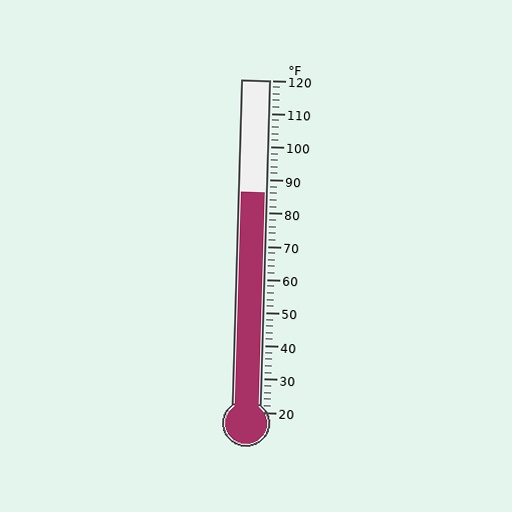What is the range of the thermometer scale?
The thermometer scale ranges from 20°F to 120°F.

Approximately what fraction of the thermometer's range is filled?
The thermometer is filled to approximately 65% of its range.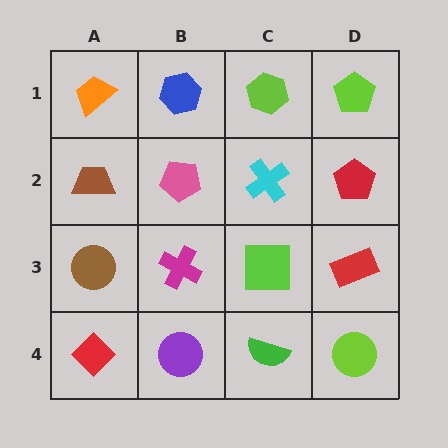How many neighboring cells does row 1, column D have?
2.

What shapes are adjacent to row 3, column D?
A red pentagon (row 2, column D), a lime circle (row 4, column D), a lime square (row 3, column C).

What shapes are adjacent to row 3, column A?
A brown trapezoid (row 2, column A), a red diamond (row 4, column A), a magenta cross (row 3, column B).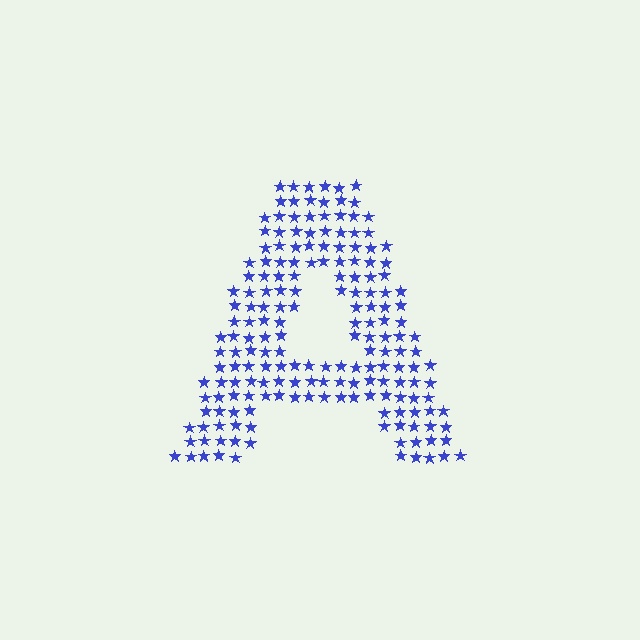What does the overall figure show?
The overall figure shows the letter A.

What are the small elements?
The small elements are stars.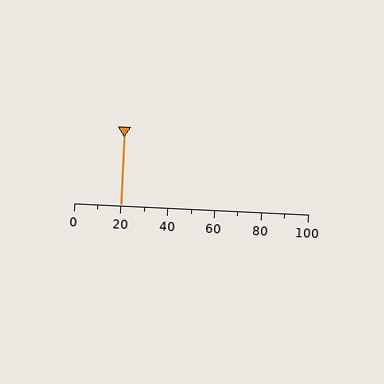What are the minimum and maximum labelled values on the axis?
The axis runs from 0 to 100.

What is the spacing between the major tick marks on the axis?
The major ticks are spaced 20 apart.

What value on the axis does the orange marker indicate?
The marker indicates approximately 20.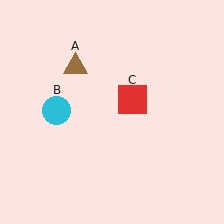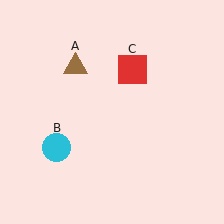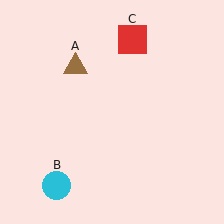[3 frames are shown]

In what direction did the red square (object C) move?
The red square (object C) moved up.